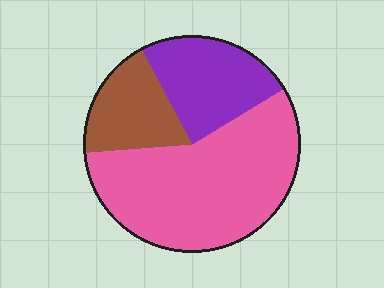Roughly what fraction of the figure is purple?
Purple takes up about one quarter (1/4) of the figure.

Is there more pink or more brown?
Pink.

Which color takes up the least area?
Brown, at roughly 20%.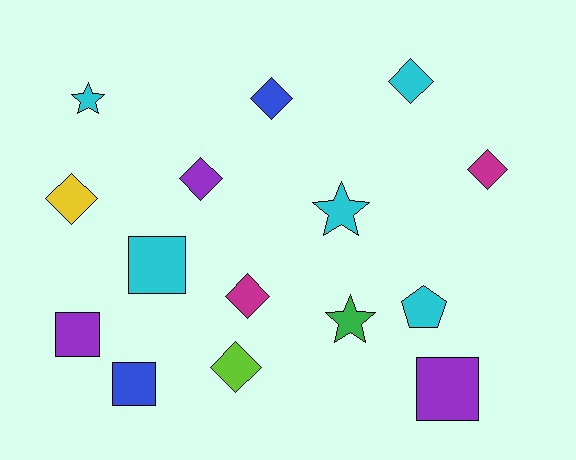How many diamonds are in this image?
There are 7 diamonds.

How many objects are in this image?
There are 15 objects.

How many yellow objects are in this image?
There is 1 yellow object.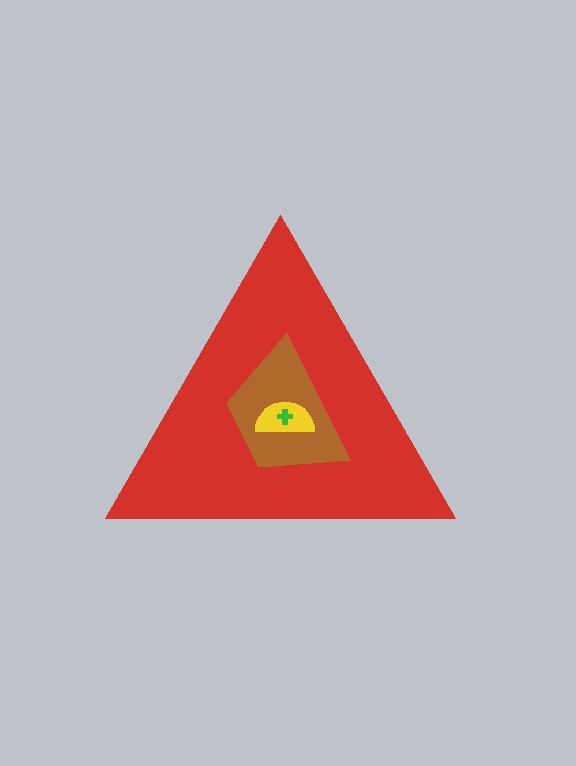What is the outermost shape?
The red triangle.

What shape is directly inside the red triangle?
The brown trapezoid.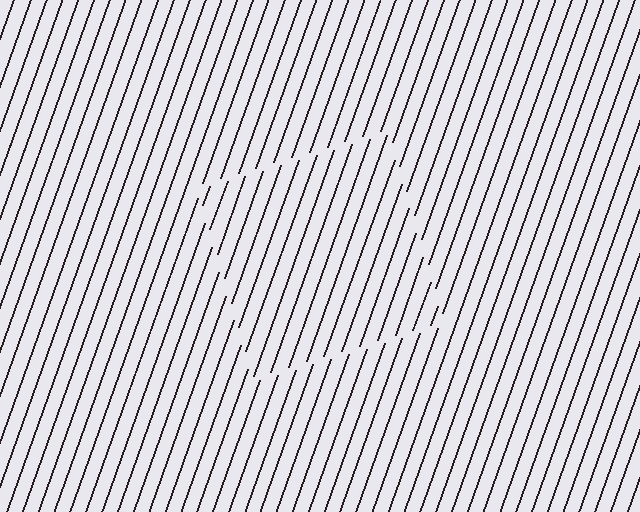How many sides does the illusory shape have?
4 sides — the line-ends trace a square.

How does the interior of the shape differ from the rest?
The interior of the shape contains the same grating, shifted by half a period — the contour is defined by the phase discontinuity where line-ends from the inner and outer gratings abut.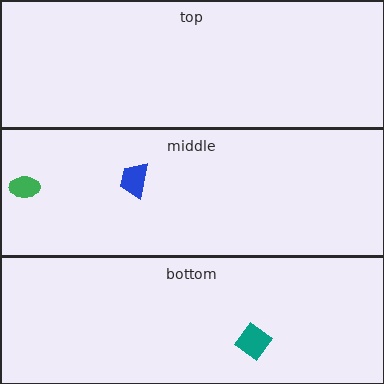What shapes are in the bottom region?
The teal diamond.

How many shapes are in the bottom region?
1.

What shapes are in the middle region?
The green ellipse, the blue trapezoid.